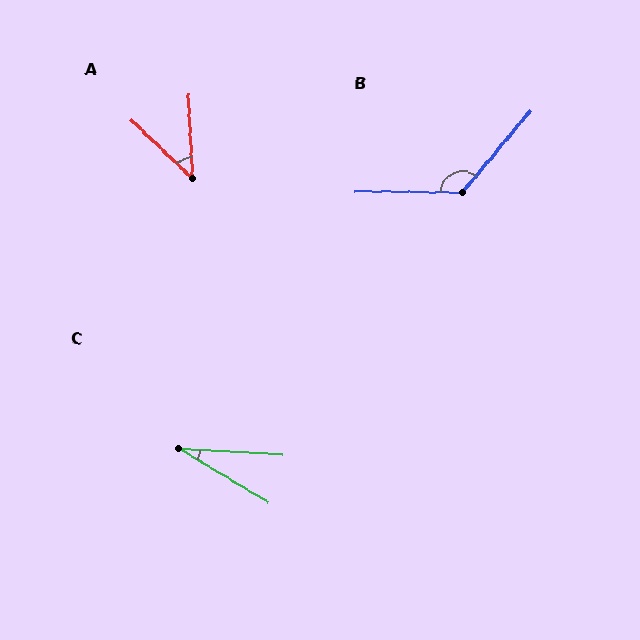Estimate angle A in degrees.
Approximately 44 degrees.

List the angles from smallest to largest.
C (28°), A (44°), B (129°).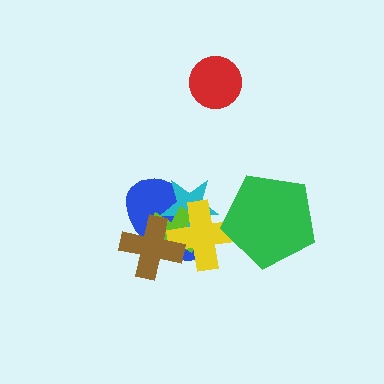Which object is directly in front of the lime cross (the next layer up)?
The yellow cross is directly in front of the lime cross.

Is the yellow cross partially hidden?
Yes, it is partially covered by another shape.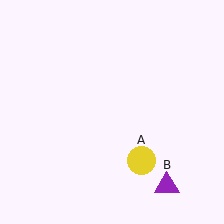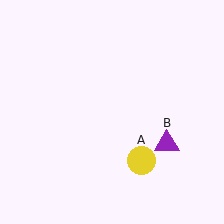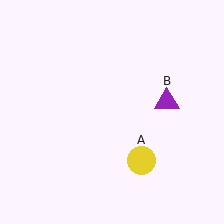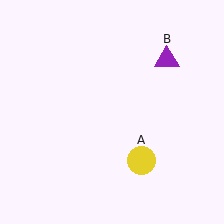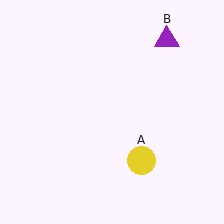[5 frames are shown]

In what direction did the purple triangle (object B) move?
The purple triangle (object B) moved up.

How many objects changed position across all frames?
1 object changed position: purple triangle (object B).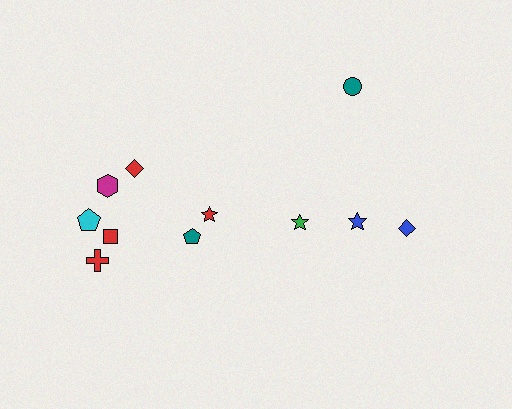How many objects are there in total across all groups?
There are 11 objects.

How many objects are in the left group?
There are 7 objects.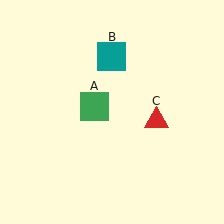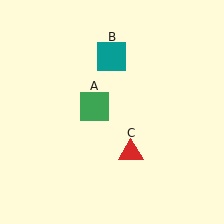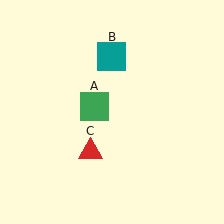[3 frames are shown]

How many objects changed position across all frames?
1 object changed position: red triangle (object C).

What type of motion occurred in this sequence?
The red triangle (object C) rotated clockwise around the center of the scene.